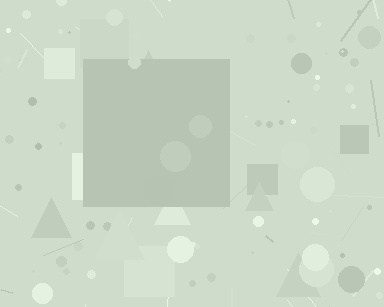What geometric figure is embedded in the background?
A square is embedded in the background.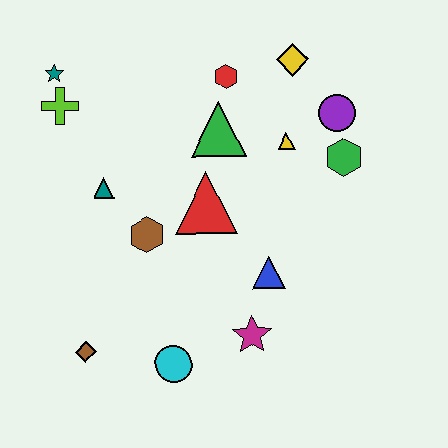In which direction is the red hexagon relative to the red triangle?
The red hexagon is above the red triangle.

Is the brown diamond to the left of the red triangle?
Yes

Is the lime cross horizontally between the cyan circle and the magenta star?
No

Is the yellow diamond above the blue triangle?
Yes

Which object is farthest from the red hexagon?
The brown diamond is farthest from the red hexagon.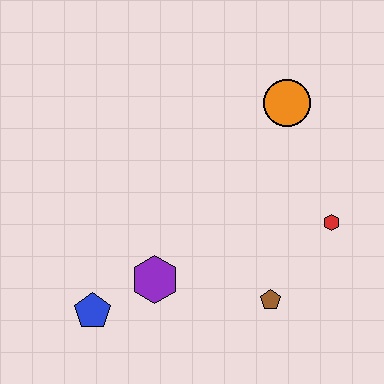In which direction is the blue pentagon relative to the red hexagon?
The blue pentagon is to the left of the red hexagon.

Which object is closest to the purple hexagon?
The blue pentagon is closest to the purple hexagon.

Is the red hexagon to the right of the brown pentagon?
Yes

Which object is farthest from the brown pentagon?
The orange circle is farthest from the brown pentagon.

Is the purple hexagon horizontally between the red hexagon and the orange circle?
No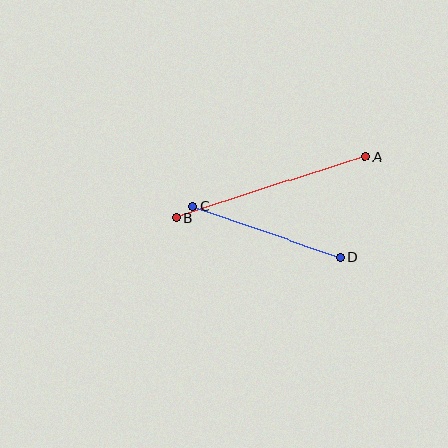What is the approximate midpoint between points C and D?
The midpoint is at approximately (266, 232) pixels.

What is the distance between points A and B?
The distance is approximately 198 pixels.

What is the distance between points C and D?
The distance is approximately 156 pixels.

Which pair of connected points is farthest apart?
Points A and B are farthest apart.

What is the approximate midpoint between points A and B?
The midpoint is at approximately (271, 187) pixels.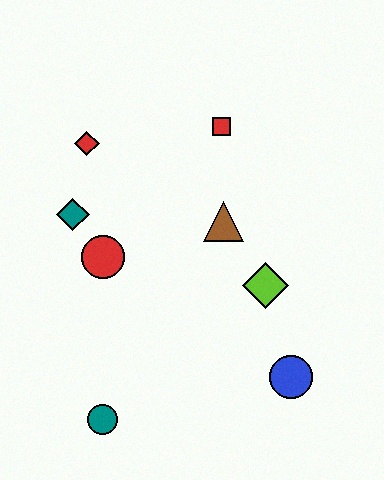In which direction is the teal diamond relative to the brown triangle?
The teal diamond is to the left of the brown triangle.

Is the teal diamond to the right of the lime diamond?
No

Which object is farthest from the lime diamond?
The red diamond is farthest from the lime diamond.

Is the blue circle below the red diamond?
Yes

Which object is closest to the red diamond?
The teal diamond is closest to the red diamond.